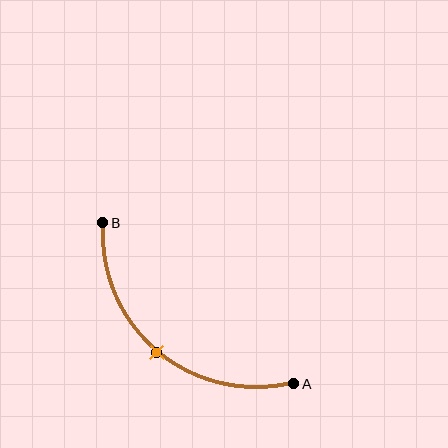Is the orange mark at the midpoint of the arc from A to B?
Yes. The orange mark lies on the arc at equal arc-length from both A and B — it is the arc midpoint.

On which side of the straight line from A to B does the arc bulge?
The arc bulges below and to the left of the straight line connecting A and B.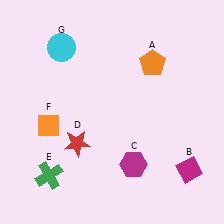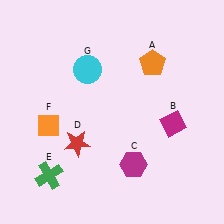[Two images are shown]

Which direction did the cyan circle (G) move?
The cyan circle (G) moved right.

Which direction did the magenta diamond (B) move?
The magenta diamond (B) moved up.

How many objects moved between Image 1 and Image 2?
2 objects moved between the two images.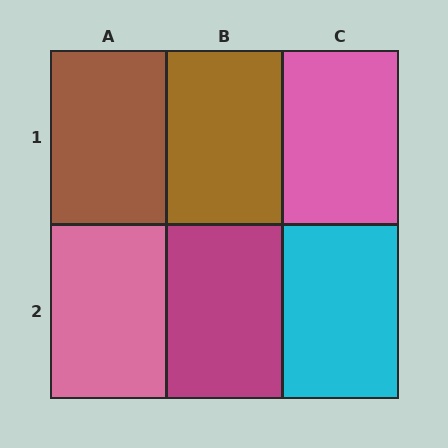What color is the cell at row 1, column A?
Brown.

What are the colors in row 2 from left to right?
Pink, magenta, cyan.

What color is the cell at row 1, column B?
Brown.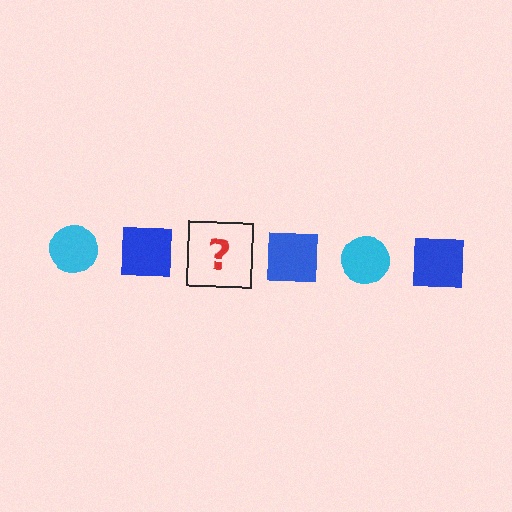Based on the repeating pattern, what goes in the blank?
The blank should be a cyan circle.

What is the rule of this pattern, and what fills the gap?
The rule is that the pattern alternates between cyan circle and blue square. The gap should be filled with a cyan circle.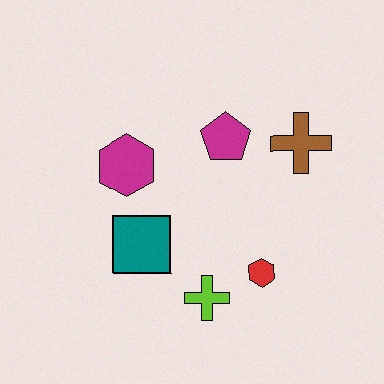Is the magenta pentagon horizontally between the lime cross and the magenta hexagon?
No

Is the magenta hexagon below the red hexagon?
No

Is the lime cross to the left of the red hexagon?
Yes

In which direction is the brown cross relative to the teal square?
The brown cross is to the right of the teal square.